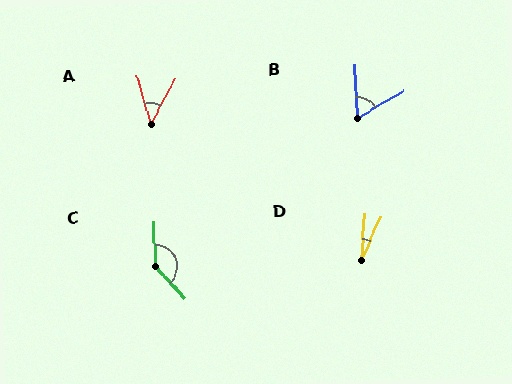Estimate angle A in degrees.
Approximately 44 degrees.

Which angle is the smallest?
D, at approximately 20 degrees.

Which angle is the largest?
C, at approximately 141 degrees.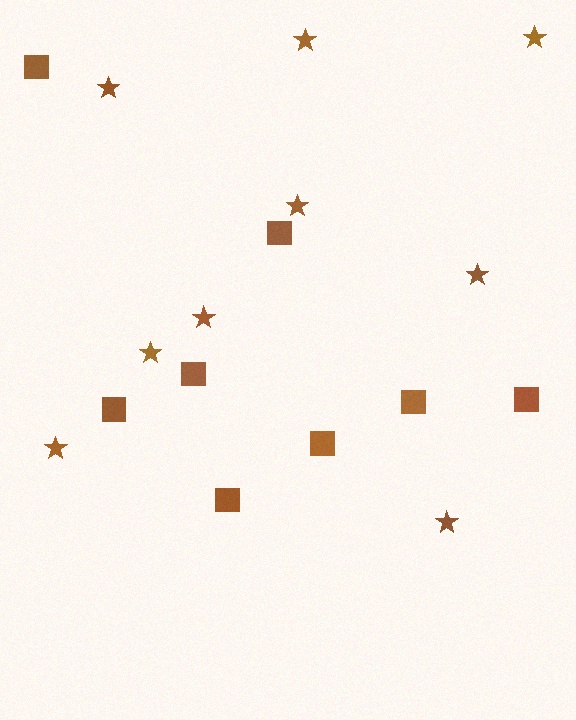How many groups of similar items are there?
There are 2 groups: one group of stars (9) and one group of squares (8).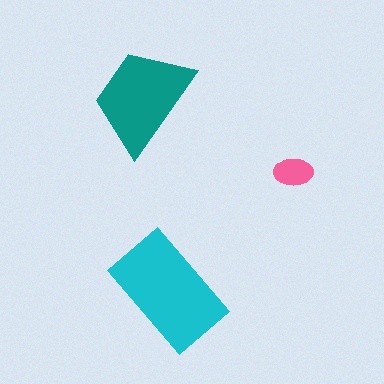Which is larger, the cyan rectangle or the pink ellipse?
The cyan rectangle.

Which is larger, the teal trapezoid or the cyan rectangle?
The cyan rectangle.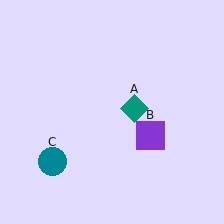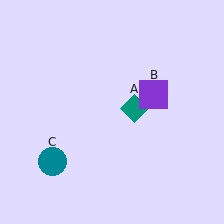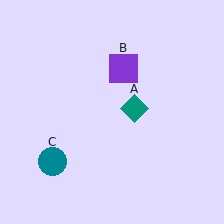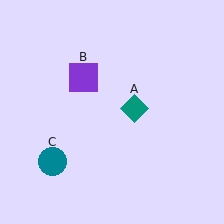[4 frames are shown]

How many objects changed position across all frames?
1 object changed position: purple square (object B).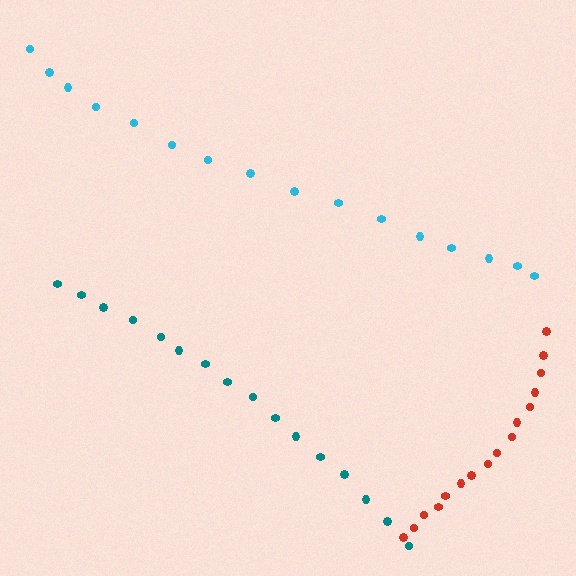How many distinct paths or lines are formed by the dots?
There are 3 distinct paths.